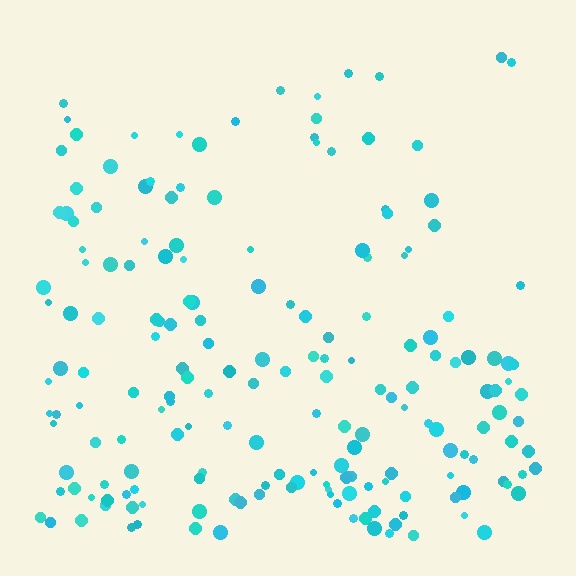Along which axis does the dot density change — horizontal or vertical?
Vertical.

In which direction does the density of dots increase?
From top to bottom, with the bottom side densest.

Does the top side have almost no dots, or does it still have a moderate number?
Still a moderate number, just noticeably fewer than the bottom.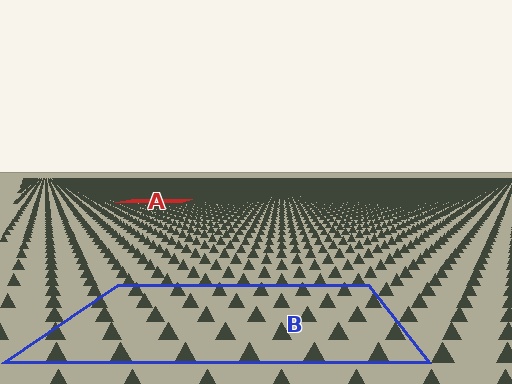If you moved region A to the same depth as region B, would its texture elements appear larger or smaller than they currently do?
They would appear larger. At a closer depth, the same texture elements are projected at a bigger on-screen size.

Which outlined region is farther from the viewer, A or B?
Region A is farther from the viewer — the texture elements inside it appear smaller and more densely packed.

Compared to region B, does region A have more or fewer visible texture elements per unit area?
Region A has more texture elements per unit area — they are packed more densely because it is farther away.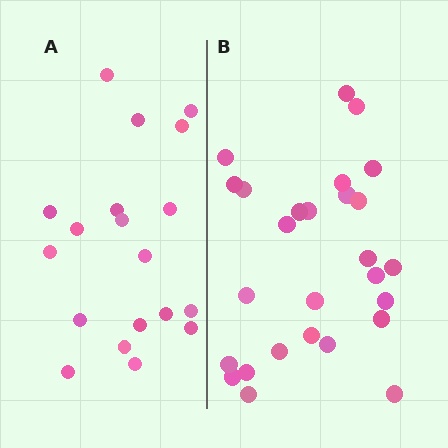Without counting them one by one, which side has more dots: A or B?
Region B (the right region) has more dots.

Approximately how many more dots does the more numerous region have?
Region B has roughly 8 or so more dots than region A.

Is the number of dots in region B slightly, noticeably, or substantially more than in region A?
Region B has noticeably more, but not dramatically so. The ratio is roughly 1.4 to 1.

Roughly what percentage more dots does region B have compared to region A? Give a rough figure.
About 40% more.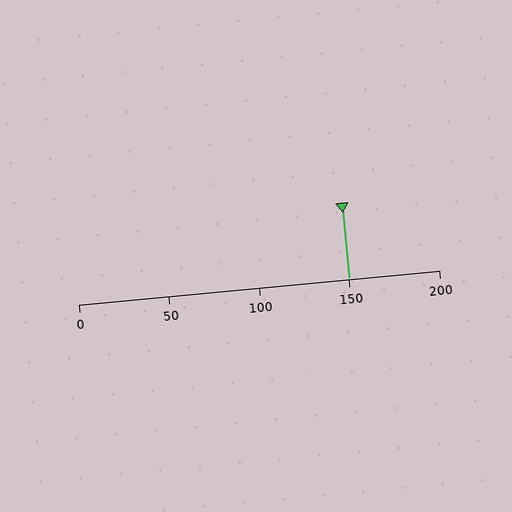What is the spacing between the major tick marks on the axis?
The major ticks are spaced 50 apart.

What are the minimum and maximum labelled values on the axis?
The axis runs from 0 to 200.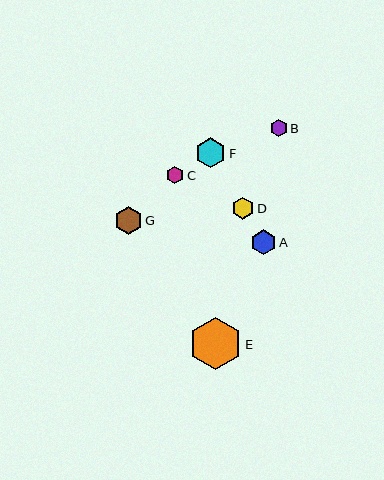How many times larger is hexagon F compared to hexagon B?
Hexagon F is approximately 1.7 times the size of hexagon B.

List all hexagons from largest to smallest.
From largest to smallest: E, F, G, A, D, C, B.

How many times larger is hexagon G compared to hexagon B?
Hexagon G is approximately 1.6 times the size of hexagon B.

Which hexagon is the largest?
Hexagon E is the largest with a size of approximately 52 pixels.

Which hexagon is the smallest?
Hexagon B is the smallest with a size of approximately 17 pixels.